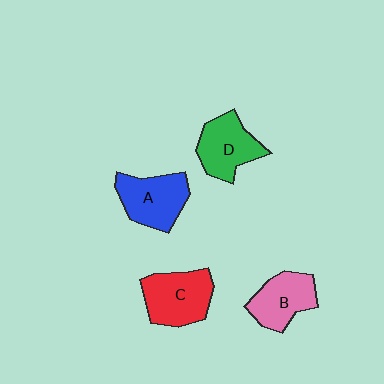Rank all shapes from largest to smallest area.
From largest to smallest: C (red), A (blue), D (green), B (pink).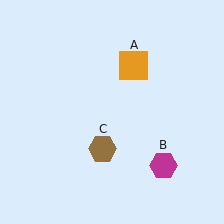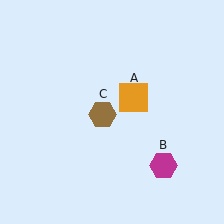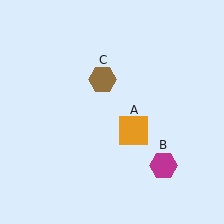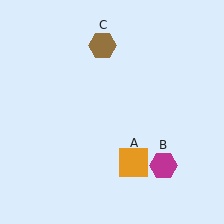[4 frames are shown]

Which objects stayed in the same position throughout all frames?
Magenta hexagon (object B) remained stationary.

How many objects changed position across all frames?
2 objects changed position: orange square (object A), brown hexagon (object C).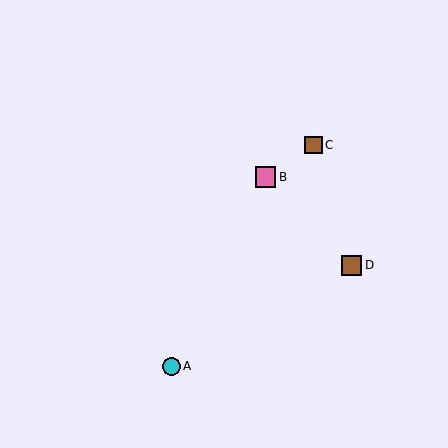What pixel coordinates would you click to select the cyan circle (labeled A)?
Click at (172, 366) to select the cyan circle A.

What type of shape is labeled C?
Shape C is a brown square.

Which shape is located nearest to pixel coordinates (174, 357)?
The cyan circle (labeled A) at (172, 366) is nearest to that location.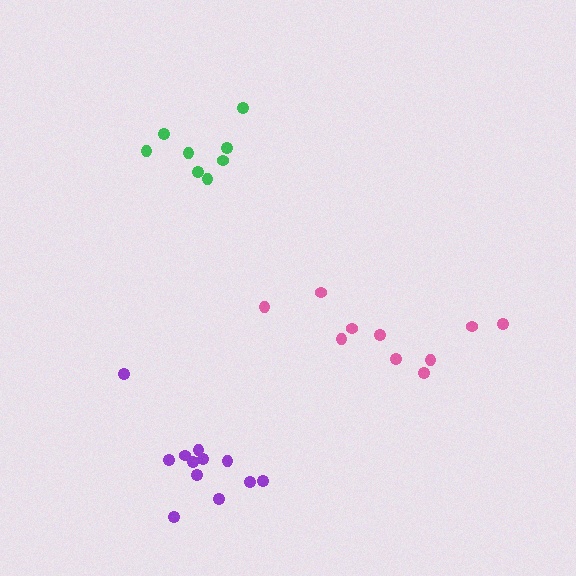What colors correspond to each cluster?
The clusters are colored: pink, purple, green.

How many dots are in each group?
Group 1: 10 dots, Group 2: 12 dots, Group 3: 8 dots (30 total).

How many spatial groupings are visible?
There are 3 spatial groupings.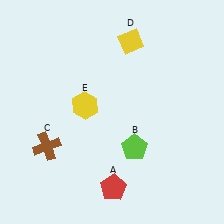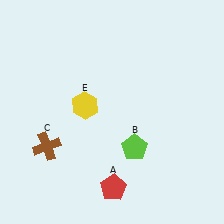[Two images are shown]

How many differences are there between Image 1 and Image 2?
There is 1 difference between the two images.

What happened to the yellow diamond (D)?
The yellow diamond (D) was removed in Image 2. It was in the top-right area of Image 1.